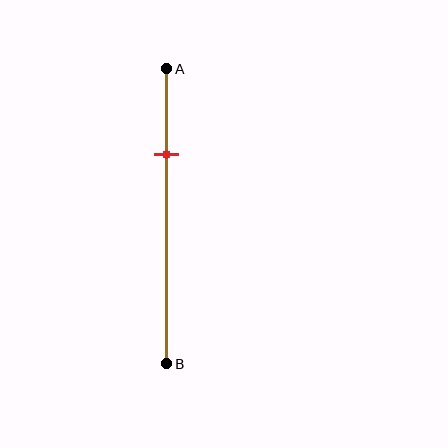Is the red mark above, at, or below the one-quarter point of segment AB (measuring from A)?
The red mark is below the one-quarter point of segment AB.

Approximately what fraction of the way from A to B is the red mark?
The red mark is approximately 30% of the way from A to B.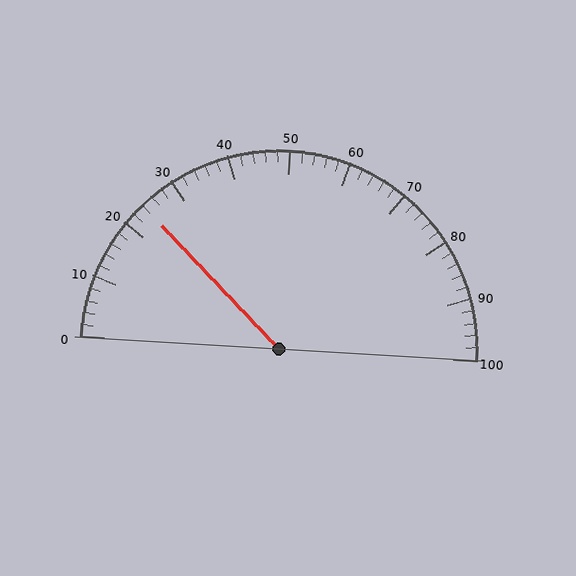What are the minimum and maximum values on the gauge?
The gauge ranges from 0 to 100.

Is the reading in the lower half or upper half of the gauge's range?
The reading is in the lower half of the range (0 to 100).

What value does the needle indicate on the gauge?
The needle indicates approximately 24.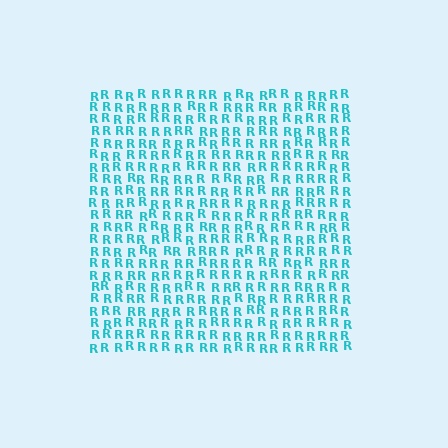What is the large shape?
The large shape is a square.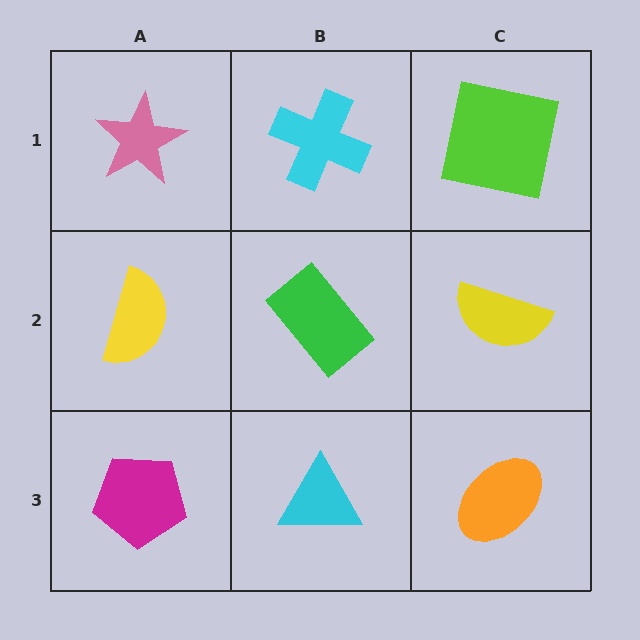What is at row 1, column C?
A lime square.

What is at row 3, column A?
A magenta pentagon.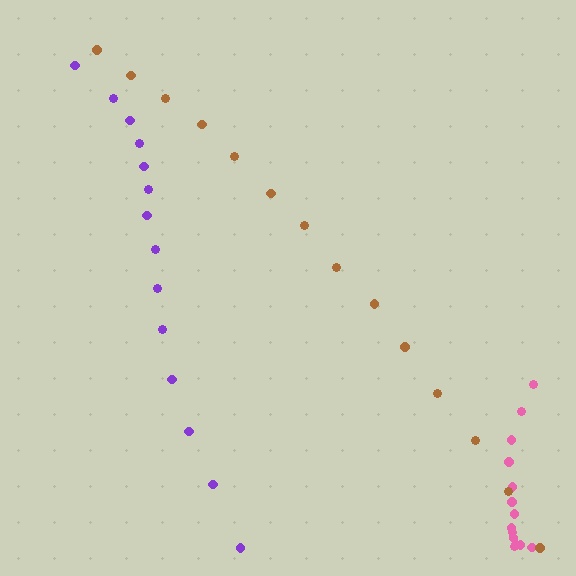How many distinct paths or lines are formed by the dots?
There are 3 distinct paths.